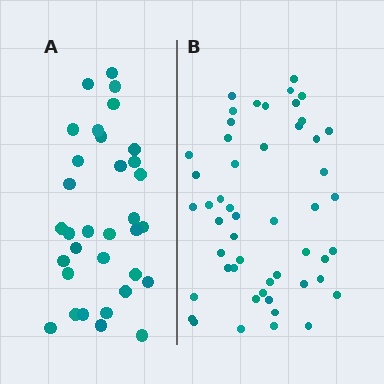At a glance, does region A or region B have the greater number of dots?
Region B (the right region) has more dots.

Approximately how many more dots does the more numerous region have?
Region B has approximately 20 more dots than region A.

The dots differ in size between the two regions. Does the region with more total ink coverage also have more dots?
No. Region A has more total ink coverage because its dots are larger, but region B actually contains more individual dots. Total area can be misleading — the number of items is what matters here.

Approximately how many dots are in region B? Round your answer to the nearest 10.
About 50 dots. (The exact count is 51, which rounds to 50.)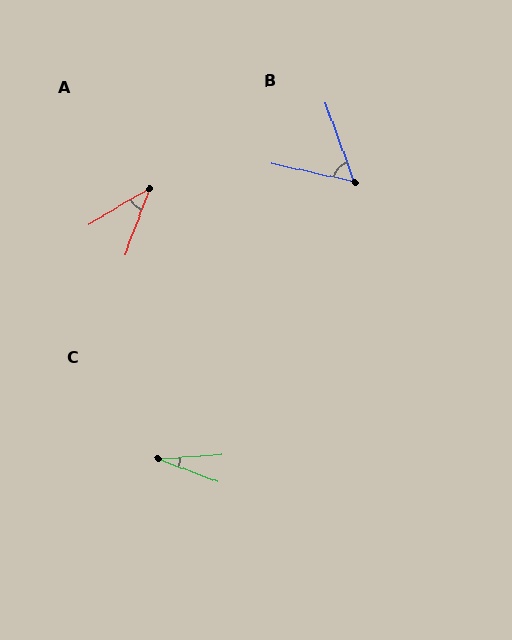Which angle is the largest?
B, at approximately 58 degrees.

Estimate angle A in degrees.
Approximately 39 degrees.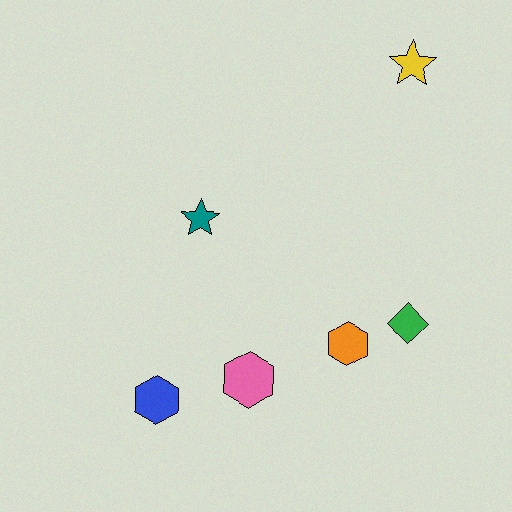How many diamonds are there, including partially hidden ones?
There is 1 diamond.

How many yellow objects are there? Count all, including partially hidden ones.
There is 1 yellow object.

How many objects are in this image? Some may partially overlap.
There are 6 objects.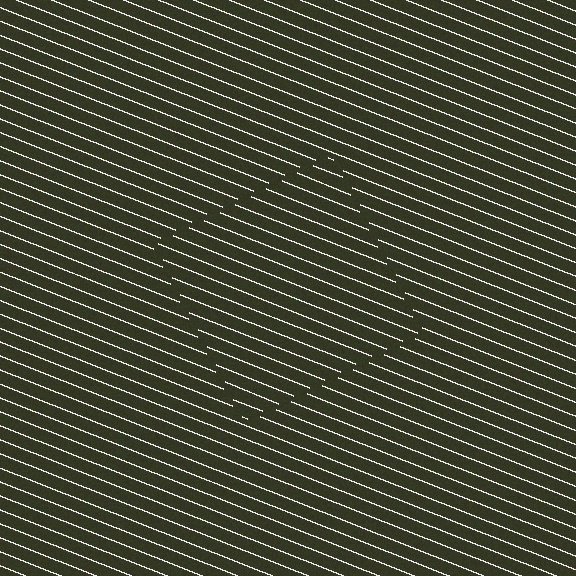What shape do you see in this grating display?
An illusory square. The interior of the shape contains the same grating, shifted by half a period — the contour is defined by the phase discontinuity where line-ends from the inner and outer gratings abut.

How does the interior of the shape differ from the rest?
The interior of the shape contains the same grating, shifted by half a period — the contour is defined by the phase discontinuity where line-ends from the inner and outer gratings abut.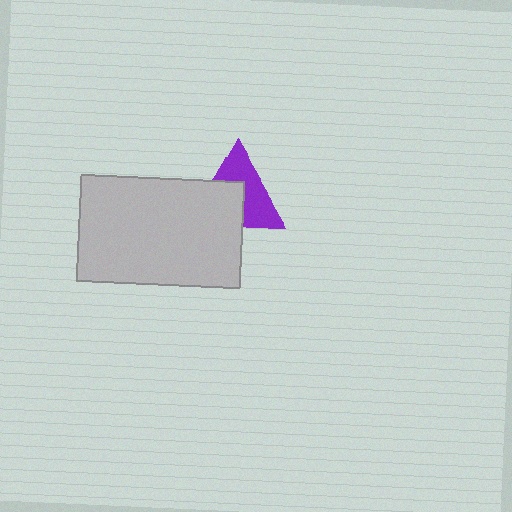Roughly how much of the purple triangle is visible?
About half of it is visible (roughly 54%).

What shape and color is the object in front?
The object in front is a light gray rectangle.